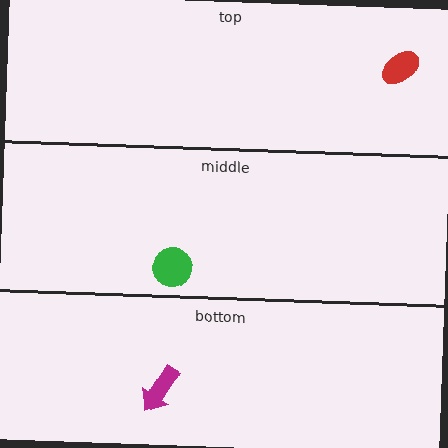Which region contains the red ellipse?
The top region.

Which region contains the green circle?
The middle region.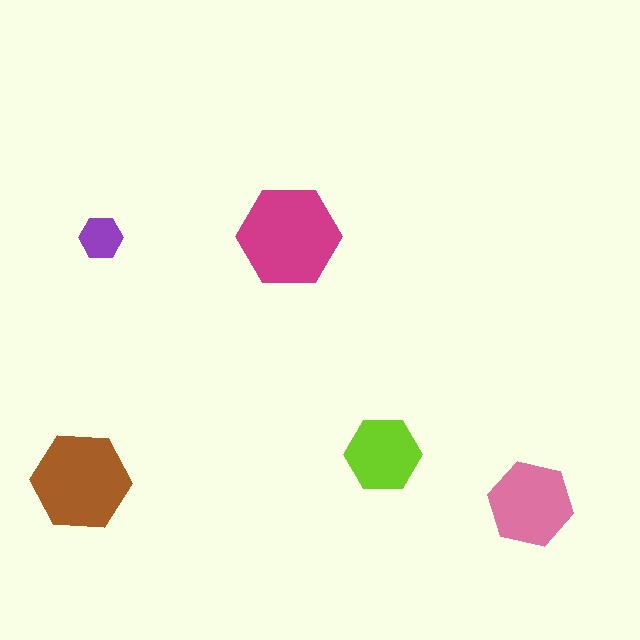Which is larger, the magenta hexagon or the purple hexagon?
The magenta one.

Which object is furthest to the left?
The brown hexagon is leftmost.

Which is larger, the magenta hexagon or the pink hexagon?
The magenta one.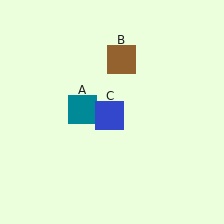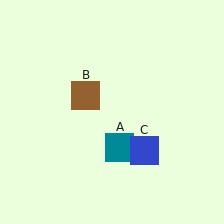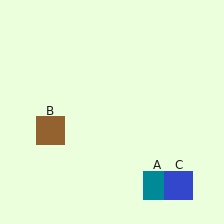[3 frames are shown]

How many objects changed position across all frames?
3 objects changed position: teal square (object A), brown square (object B), blue square (object C).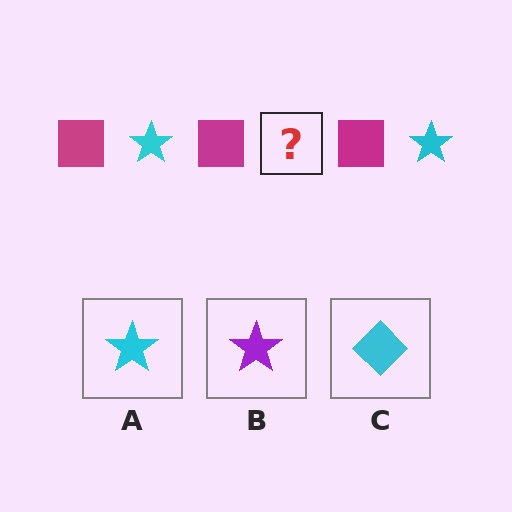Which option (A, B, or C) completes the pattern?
A.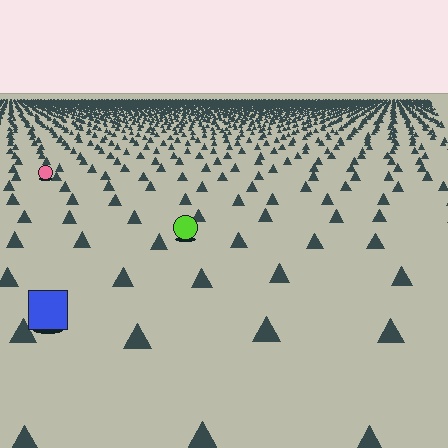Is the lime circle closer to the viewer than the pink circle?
Yes. The lime circle is closer — you can tell from the texture gradient: the ground texture is coarser near it.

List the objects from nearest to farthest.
From nearest to farthest: the blue square, the lime circle, the pink circle.